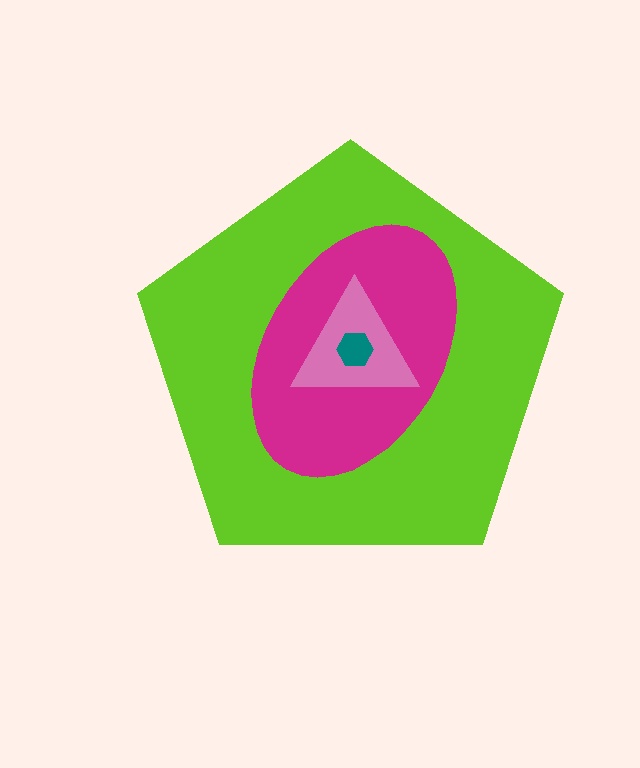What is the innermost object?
The teal hexagon.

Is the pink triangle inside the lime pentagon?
Yes.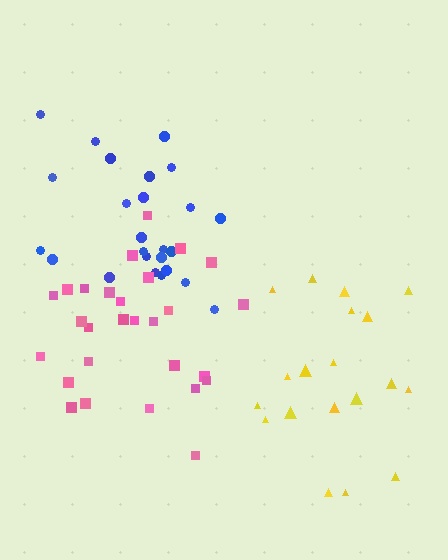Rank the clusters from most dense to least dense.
pink, blue, yellow.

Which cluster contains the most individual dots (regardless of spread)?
Pink (28).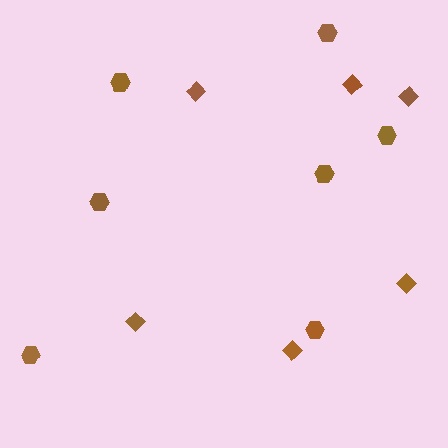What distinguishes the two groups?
There are 2 groups: one group of diamonds (6) and one group of hexagons (7).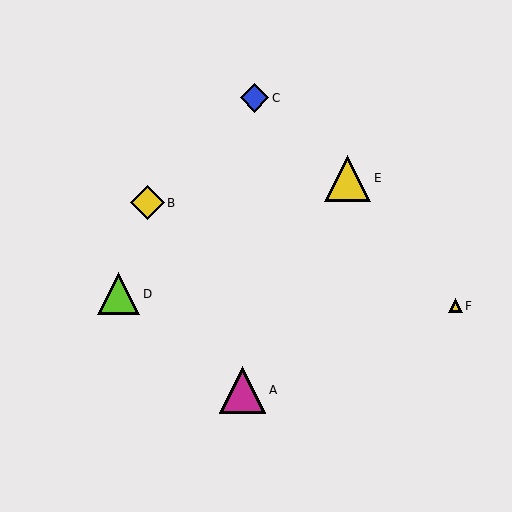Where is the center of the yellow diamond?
The center of the yellow diamond is at (147, 203).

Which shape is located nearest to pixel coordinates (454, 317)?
The yellow triangle (labeled F) at (455, 306) is nearest to that location.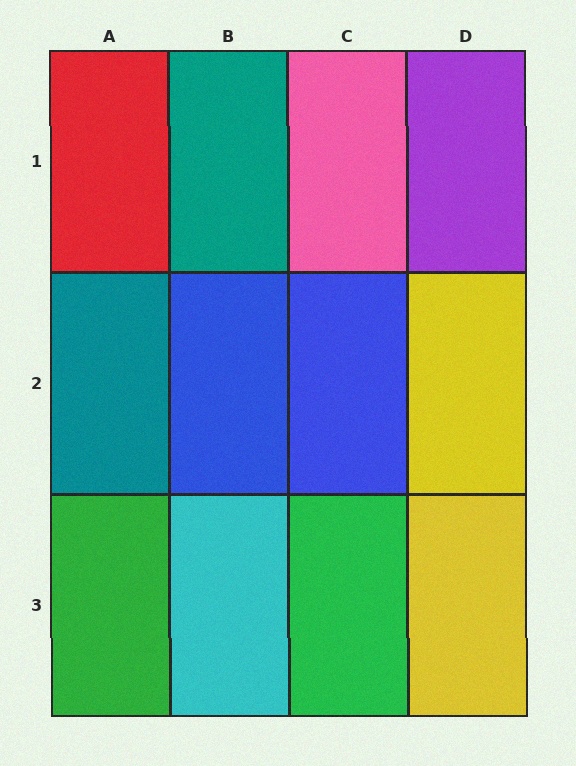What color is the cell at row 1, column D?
Purple.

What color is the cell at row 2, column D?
Yellow.